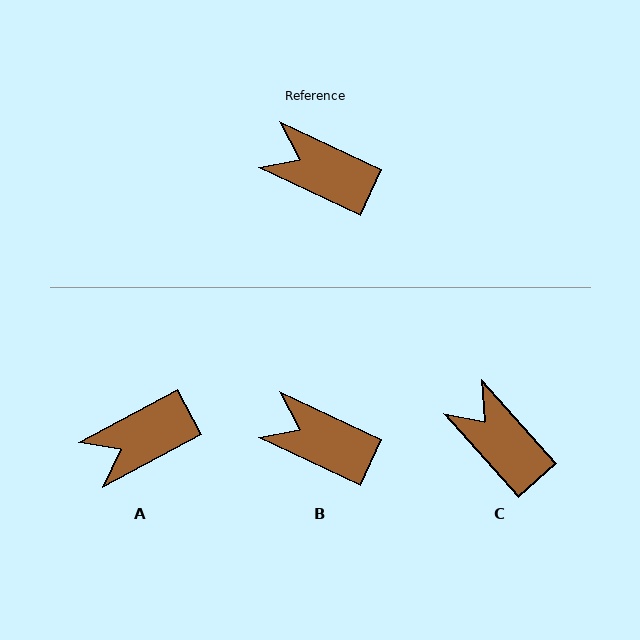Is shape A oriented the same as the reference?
No, it is off by about 53 degrees.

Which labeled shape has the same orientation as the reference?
B.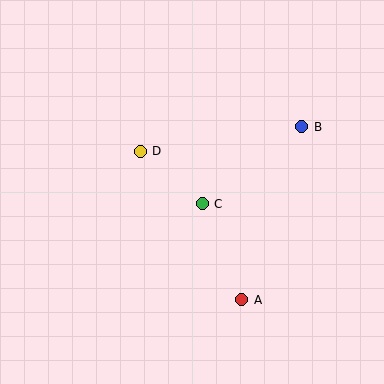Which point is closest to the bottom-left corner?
Point A is closest to the bottom-left corner.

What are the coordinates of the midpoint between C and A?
The midpoint between C and A is at (222, 252).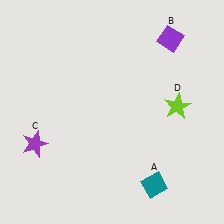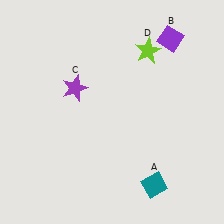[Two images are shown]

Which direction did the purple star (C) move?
The purple star (C) moved up.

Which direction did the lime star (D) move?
The lime star (D) moved up.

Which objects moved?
The objects that moved are: the purple star (C), the lime star (D).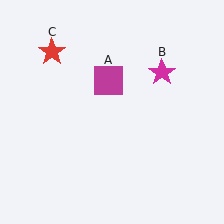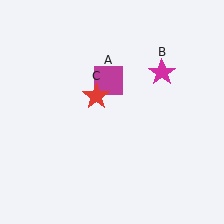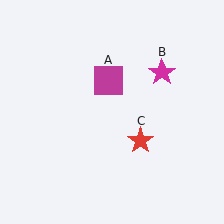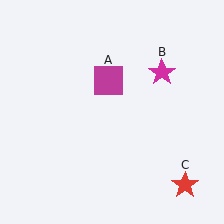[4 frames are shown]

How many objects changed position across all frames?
1 object changed position: red star (object C).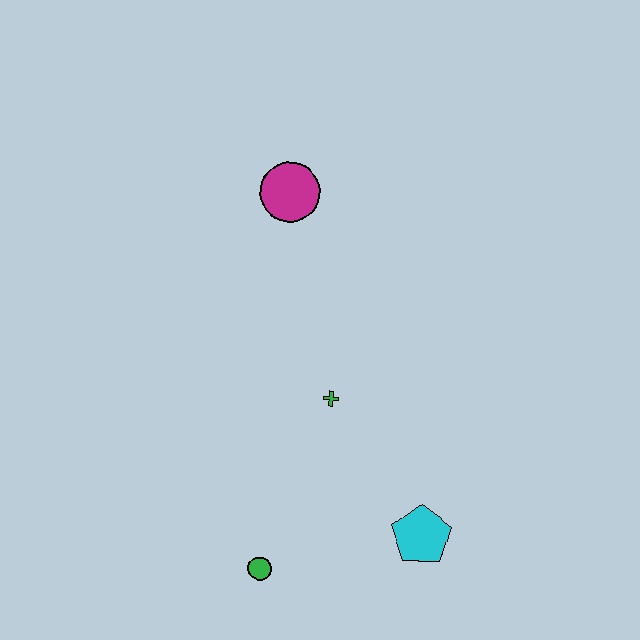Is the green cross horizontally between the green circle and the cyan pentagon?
Yes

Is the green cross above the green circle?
Yes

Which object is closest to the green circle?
The cyan pentagon is closest to the green circle.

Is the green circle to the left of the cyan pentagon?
Yes